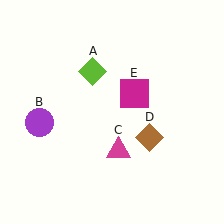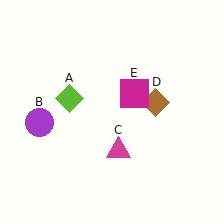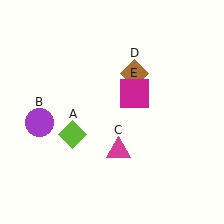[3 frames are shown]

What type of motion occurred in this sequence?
The lime diamond (object A), brown diamond (object D) rotated counterclockwise around the center of the scene.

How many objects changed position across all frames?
2 objects changed position: lime diamond (object A), brown diamond (object D).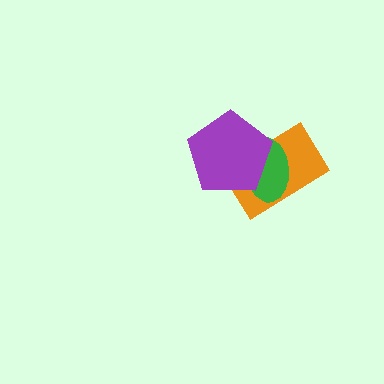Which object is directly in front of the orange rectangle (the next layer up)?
The green ellipse is directly in front of the orange rectangle.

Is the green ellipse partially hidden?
Yes, it is partially covered by another shape.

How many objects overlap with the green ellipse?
2 objects overlap with the green ellipse.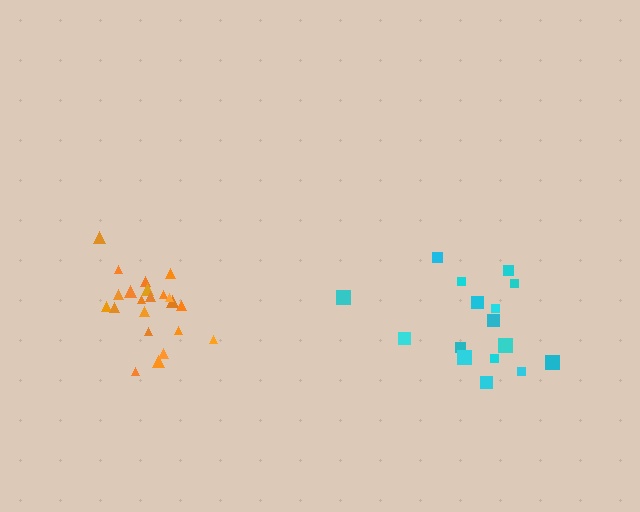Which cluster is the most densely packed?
Orange.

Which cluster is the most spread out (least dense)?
Cyan.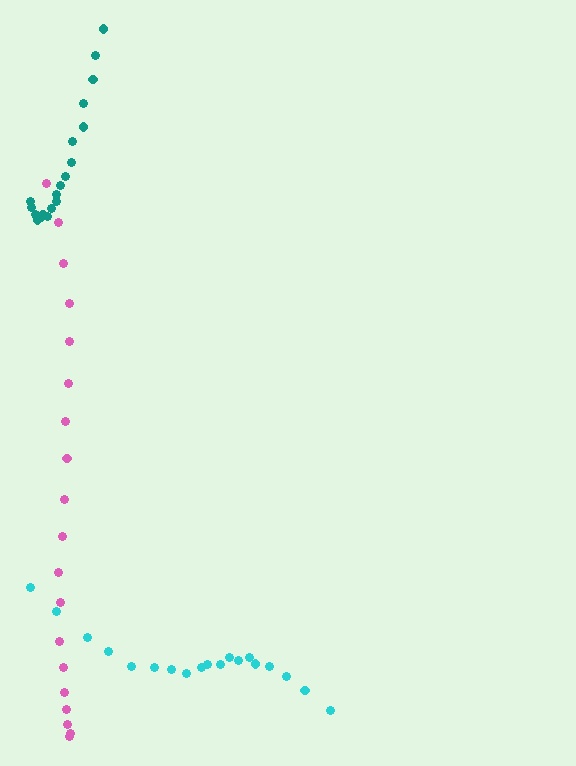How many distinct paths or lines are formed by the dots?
There are 3 distinct paths.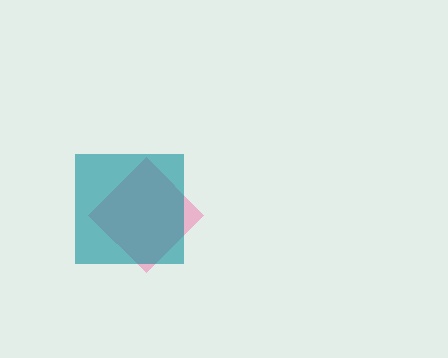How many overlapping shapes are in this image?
There are 2 overlapping shapes in the image.